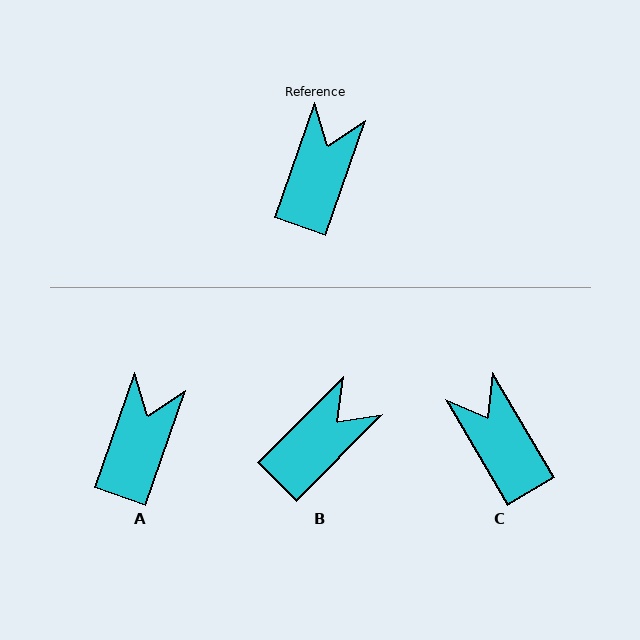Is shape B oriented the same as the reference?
No, it is off by about 25 degrees.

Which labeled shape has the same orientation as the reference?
A.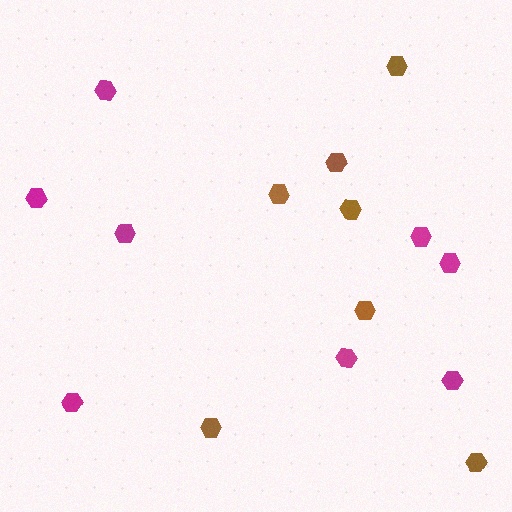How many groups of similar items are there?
There are 2 groups: one group of brown hexagons (7) and one group of magenta hexagons (8).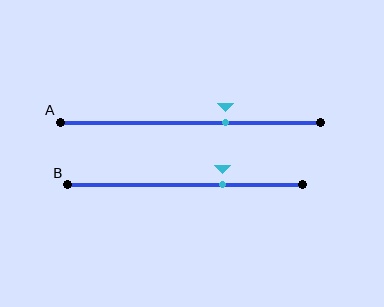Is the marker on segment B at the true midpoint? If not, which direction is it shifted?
No, the marker on segment B is shifted to the right by about 16% of the segment length.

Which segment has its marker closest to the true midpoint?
Segment A has its marker closest to the true midpoint.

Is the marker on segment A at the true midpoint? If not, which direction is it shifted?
No, the marker on segment A is shifted to the right by about 14% of the segment length.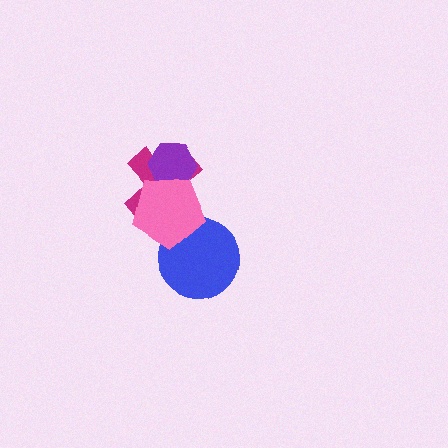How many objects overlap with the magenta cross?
2 objects overlap with the magenta cross.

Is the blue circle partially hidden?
Yes, it is partially covered by another shape.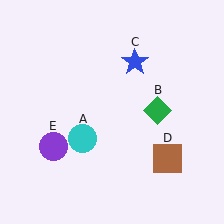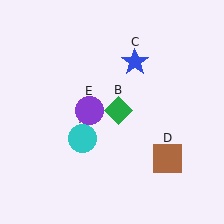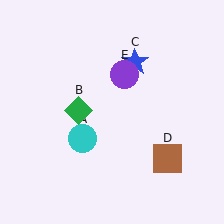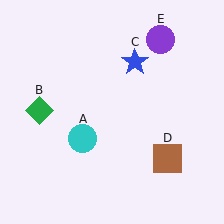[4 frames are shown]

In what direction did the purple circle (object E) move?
The purple circle (object E) moved up and to the right.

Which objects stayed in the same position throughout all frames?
Cyan circle (object A) and blue star (object C) and brown square (object D) remained stationary.